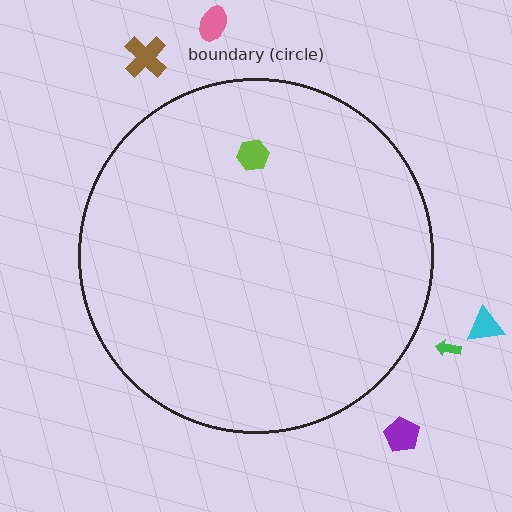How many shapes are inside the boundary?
1 inside, 5 outside.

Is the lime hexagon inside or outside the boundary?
Inside.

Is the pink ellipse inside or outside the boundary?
Outside.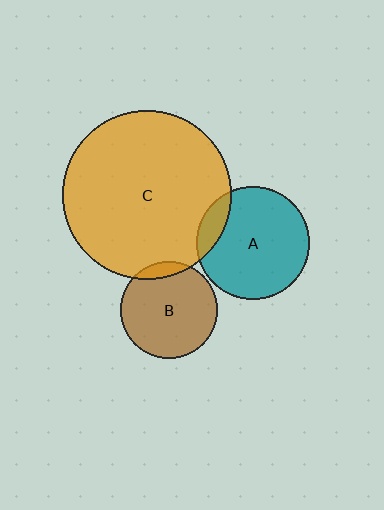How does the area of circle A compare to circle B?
Approximately 1.3 times.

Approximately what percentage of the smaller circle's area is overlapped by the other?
Approximately 10%.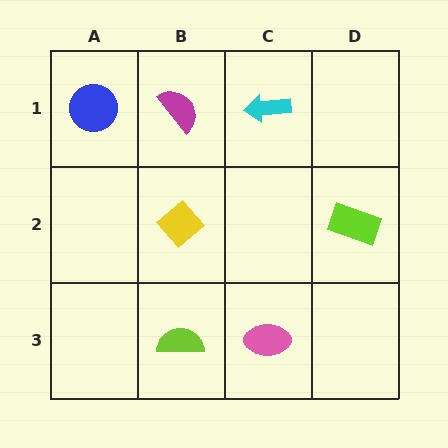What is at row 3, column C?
A pink ellipse.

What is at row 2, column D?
A lime rectangle.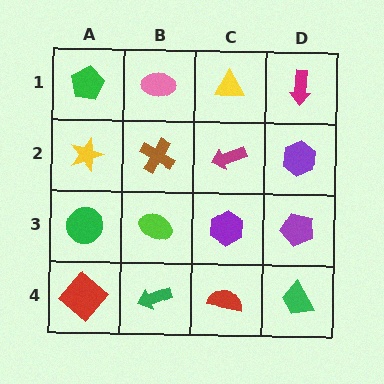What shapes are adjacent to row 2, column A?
A green pentagon (row 1, column A), a green circle (row 3, column A), a brown cross (row 2, column B).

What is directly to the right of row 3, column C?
A purple pentagon.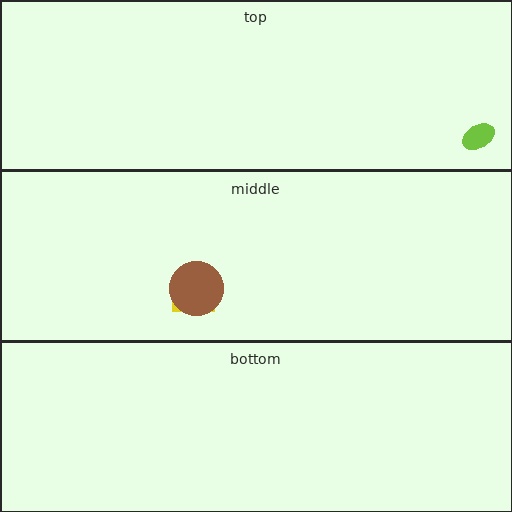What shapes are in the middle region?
The yellow rectangle, the brown circle.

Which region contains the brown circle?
The middle region.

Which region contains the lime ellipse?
The top region.